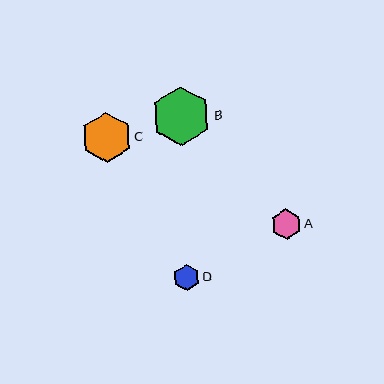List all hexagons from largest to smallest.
From largest to smallest: B, C, A, D.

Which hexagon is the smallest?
Hexagon D is the smallest with a size of approximately 26 pixels.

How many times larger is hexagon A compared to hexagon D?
Hexagon A is approximately 1.2 times the size of hexagon D.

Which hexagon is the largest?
Hexagon B is the largest with a size of approximately 59 pixels.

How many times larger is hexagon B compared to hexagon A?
Hexagon B is approximately 1.9 times the size of hexagon A.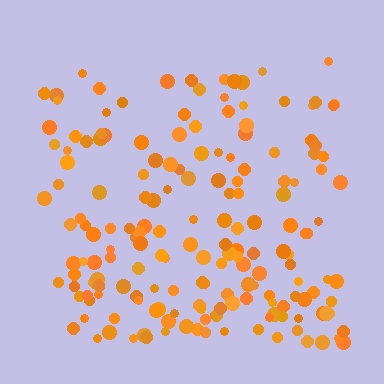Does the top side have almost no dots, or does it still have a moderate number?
Still a moderate number, just noticeably fewer than the bottom.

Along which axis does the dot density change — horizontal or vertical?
Vertical.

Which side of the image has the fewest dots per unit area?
The top.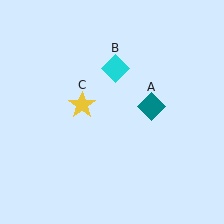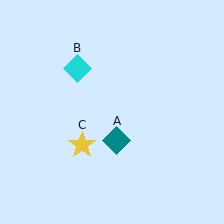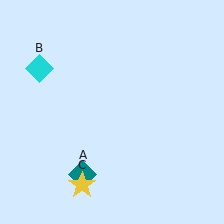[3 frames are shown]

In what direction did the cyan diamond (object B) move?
The cyan diamond (object B) moved left.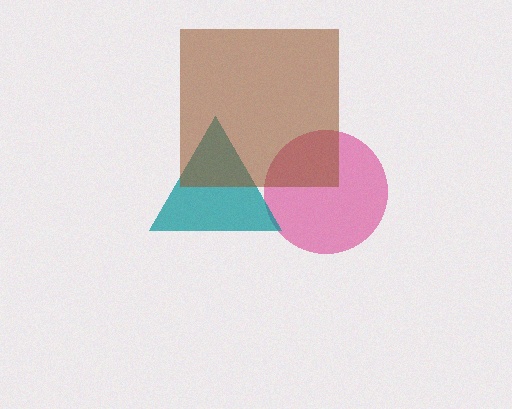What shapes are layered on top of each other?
The layered shapes are: a magenta circle, a teal triangle, a brown square.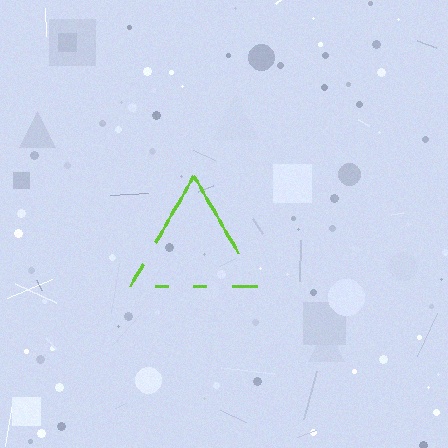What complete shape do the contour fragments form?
The contour fragments form a triangle.